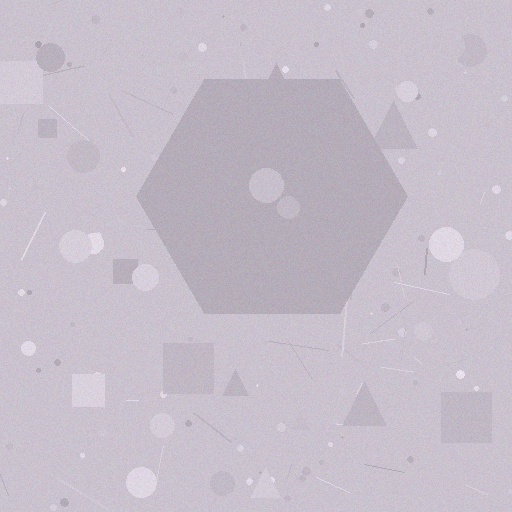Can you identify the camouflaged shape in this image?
The camouflaged shape is a hexagon.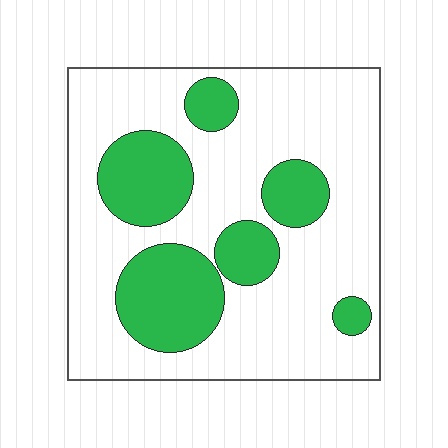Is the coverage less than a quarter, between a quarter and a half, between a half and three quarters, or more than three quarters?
Between a quarter and a half.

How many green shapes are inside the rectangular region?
6.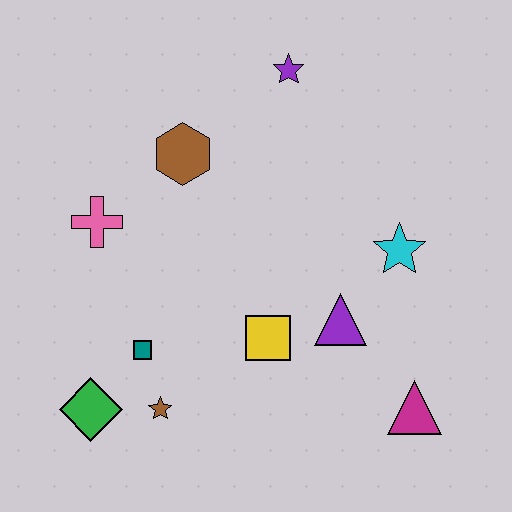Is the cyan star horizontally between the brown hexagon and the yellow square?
No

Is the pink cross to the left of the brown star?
Yes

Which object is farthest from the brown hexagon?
The magenta triangle is farthest from the brown hexagon.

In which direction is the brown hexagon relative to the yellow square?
The brown hexagon is above the yellow square.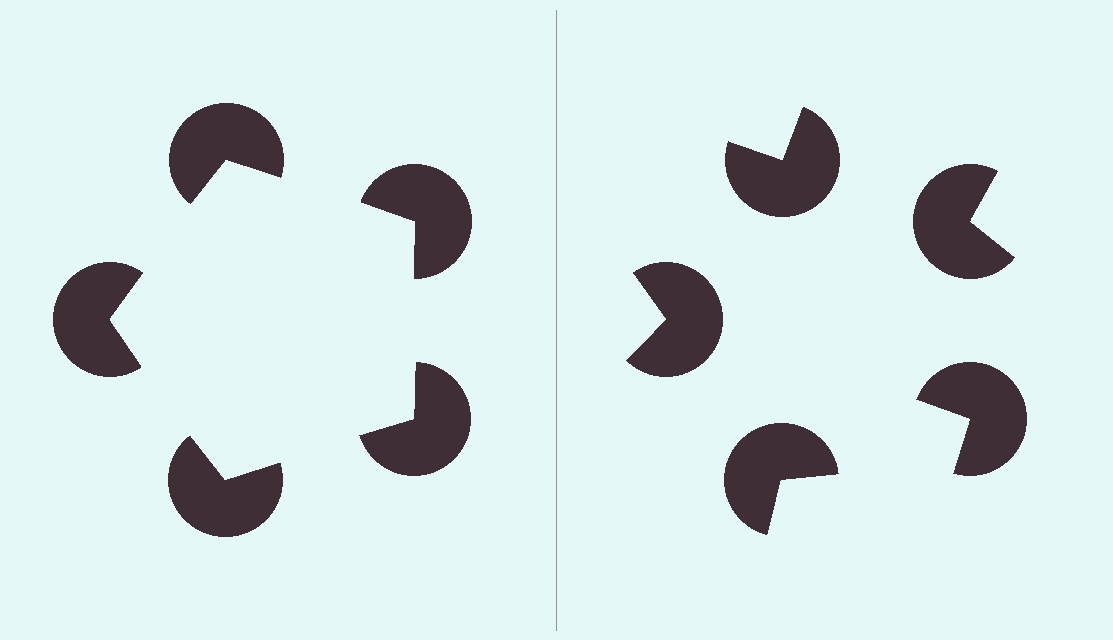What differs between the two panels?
The pac-man discs are positioned identically on both sides; only the wedge orientations differ. On the left they align to a pentagon; on the right they are misaligned.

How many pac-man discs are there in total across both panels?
10 — 5 on each side.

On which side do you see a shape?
An illusory pentagon appears on the left side. On the right side the wedge cuts are rotated, so no coherent shape forms.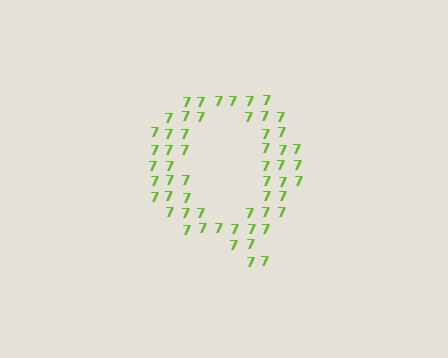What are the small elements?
The small elements are digit 7's.